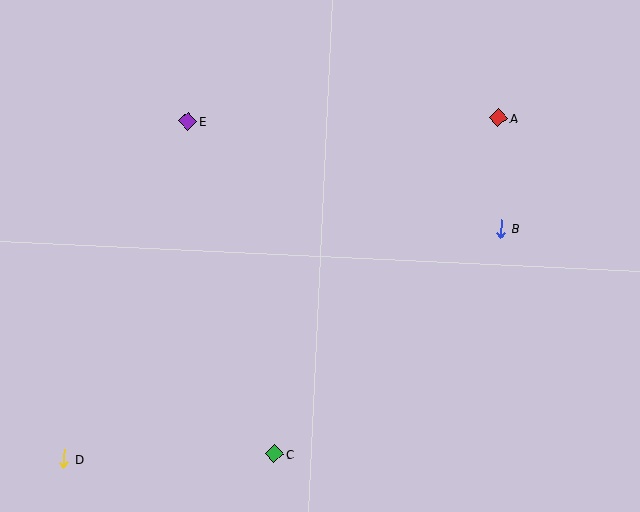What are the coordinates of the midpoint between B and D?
The midpoint between B and D is at (282, 344).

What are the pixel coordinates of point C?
Point C is at (275, 454).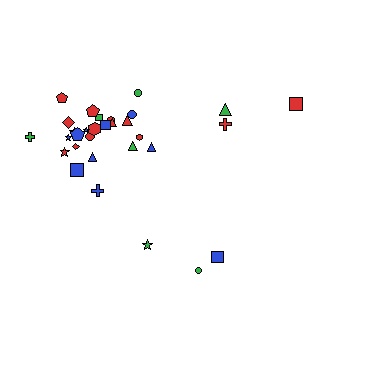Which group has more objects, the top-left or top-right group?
The top-left group.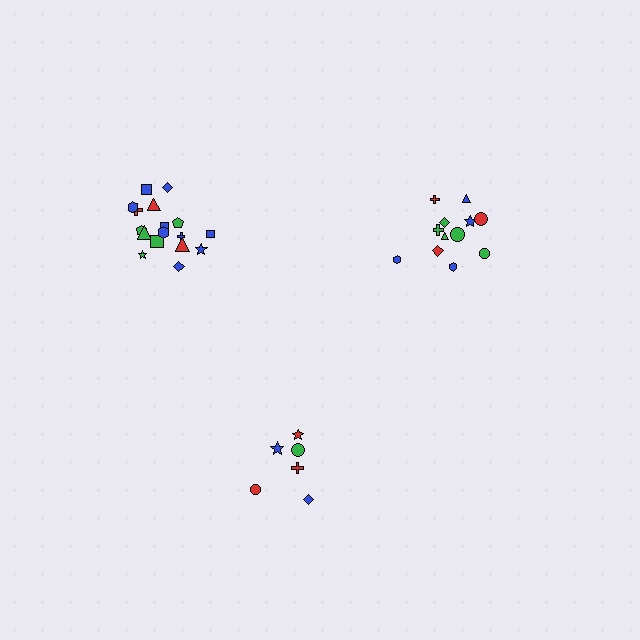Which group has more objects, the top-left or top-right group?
The top-left group.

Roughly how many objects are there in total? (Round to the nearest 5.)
Roughly 35 objects in total.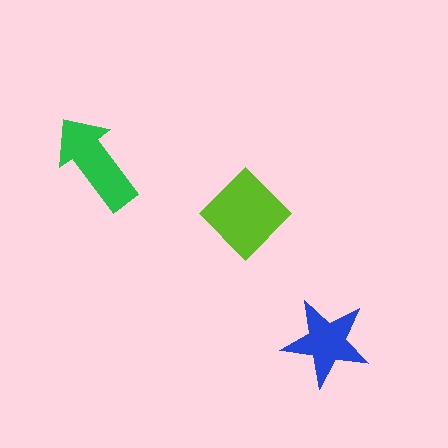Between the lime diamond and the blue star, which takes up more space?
The lime diamond.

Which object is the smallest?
The blue star.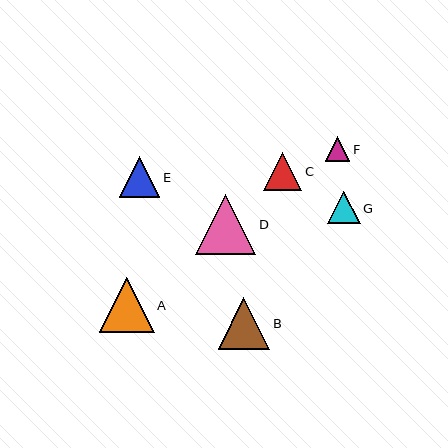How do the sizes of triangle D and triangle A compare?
Triangle D and triangle A are approximately the same size.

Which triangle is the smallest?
Triangle F is the smallest with a size of approximately 24 pixels.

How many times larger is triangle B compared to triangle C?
Triangle B is approximately 1.4 times the size of triangle C.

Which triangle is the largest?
Triangle D is the largest with a size of approximately 60 pixels.